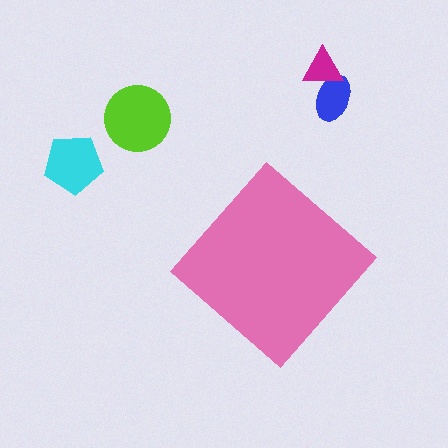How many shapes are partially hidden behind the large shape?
0 shapes are partially hidden.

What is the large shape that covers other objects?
A pink diamond.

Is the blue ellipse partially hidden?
No, the blue ellipse is fully visible.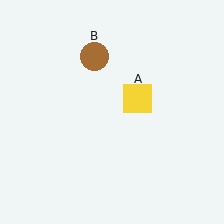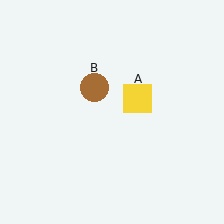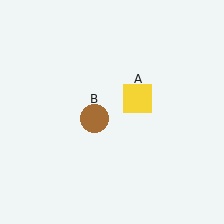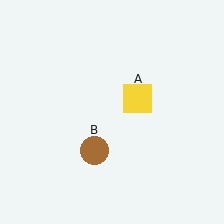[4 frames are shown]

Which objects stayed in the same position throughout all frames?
Yellow square (object A) remained stationary.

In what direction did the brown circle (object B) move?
The brown circle (object B) moved down.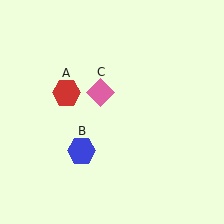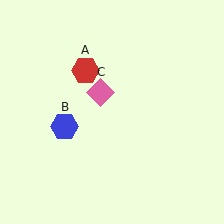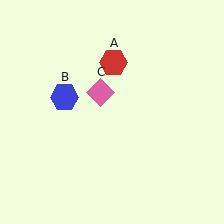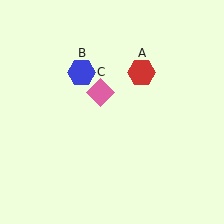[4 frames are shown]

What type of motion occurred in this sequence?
The red hexagon (object A), blue hexagon (object B) rotated clockwise around the center of the scene.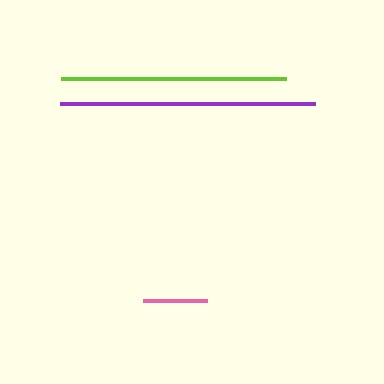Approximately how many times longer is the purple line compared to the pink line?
The purple line is approximately 4.0 times the length of the pink line.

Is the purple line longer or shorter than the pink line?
The purple line is longer than the pink line.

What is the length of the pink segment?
The pink segment is approximately 64 pixels long.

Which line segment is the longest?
The purple line is the longest at approximately 255 pixels.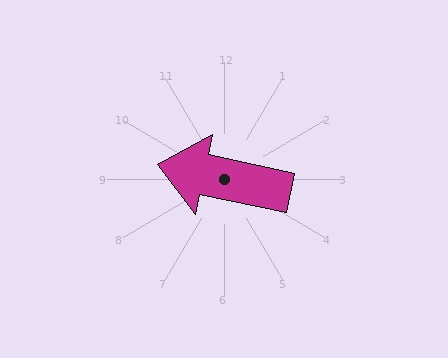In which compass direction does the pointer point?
West.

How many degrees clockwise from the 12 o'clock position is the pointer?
Approximately 282 degrees.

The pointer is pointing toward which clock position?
Roughly 9 o'clock.